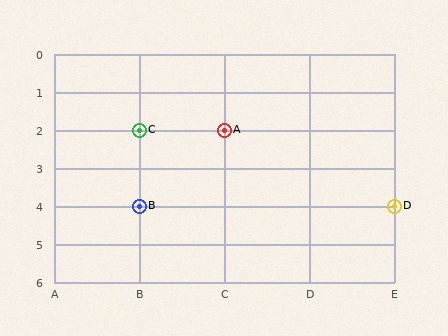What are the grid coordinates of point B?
Point B is at grid coordinates (B, 4).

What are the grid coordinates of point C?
Point C is at grid coordinates (B, 2).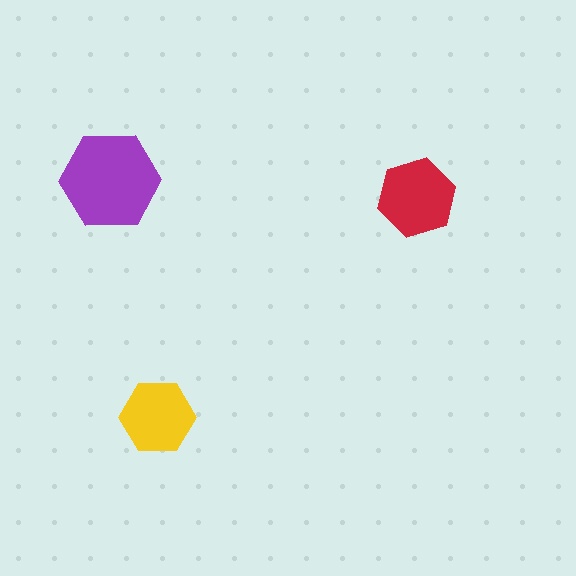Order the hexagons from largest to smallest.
the purple one, the red one, the yellow one.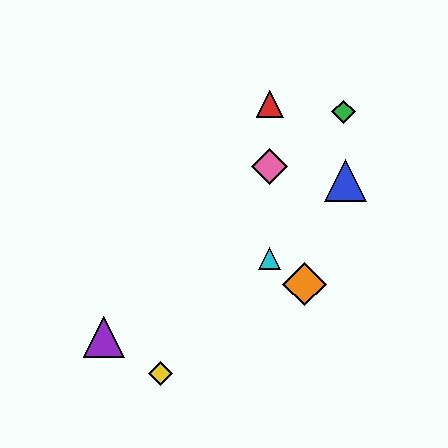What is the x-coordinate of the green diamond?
The green diamond is at x≈343.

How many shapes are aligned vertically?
3 shapes (the red triangle, the cyan triangle, the pink diamond) are aligned vertically.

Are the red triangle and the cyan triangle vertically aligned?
Yes, both are at x≈270.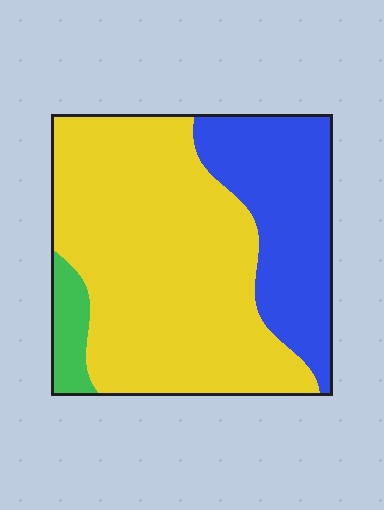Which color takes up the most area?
Yellow, at roughly 65%.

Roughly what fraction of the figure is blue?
Blue covers 29% of the figure.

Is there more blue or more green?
Blue.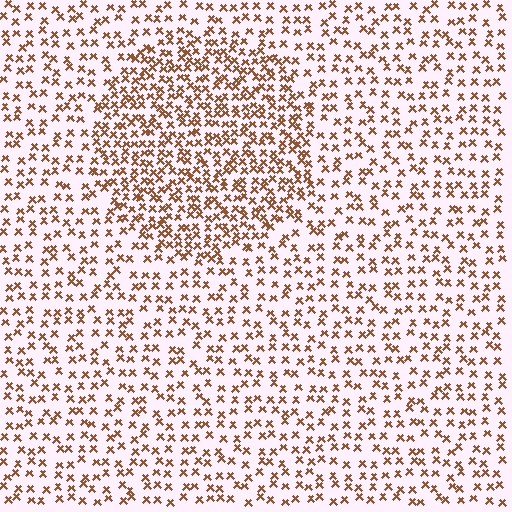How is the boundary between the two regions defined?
The boundary is defined by a change in element density (approximately 1.9x ratio). All elements are the same color, size, and shape.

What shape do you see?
I see a circle.